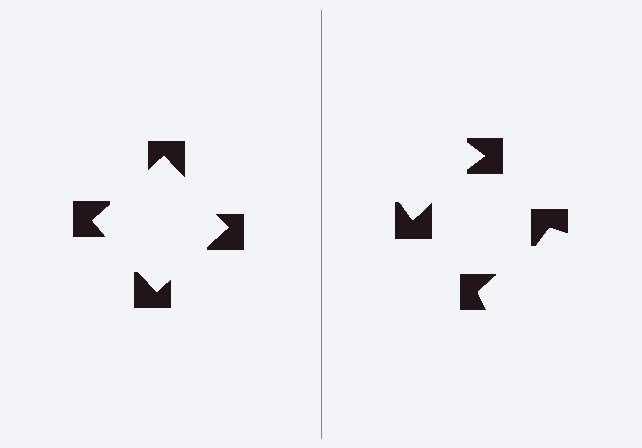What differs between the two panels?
The notched squares are positioned identically on both sides; only the wedge orientations differ. On the left they align to a square; on the right they are misaligned.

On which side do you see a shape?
An illusory square appears on the left side. On the right side the wedge cuts are rotated, so no coherent shape forms.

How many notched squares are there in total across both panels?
8 — 4 on each side.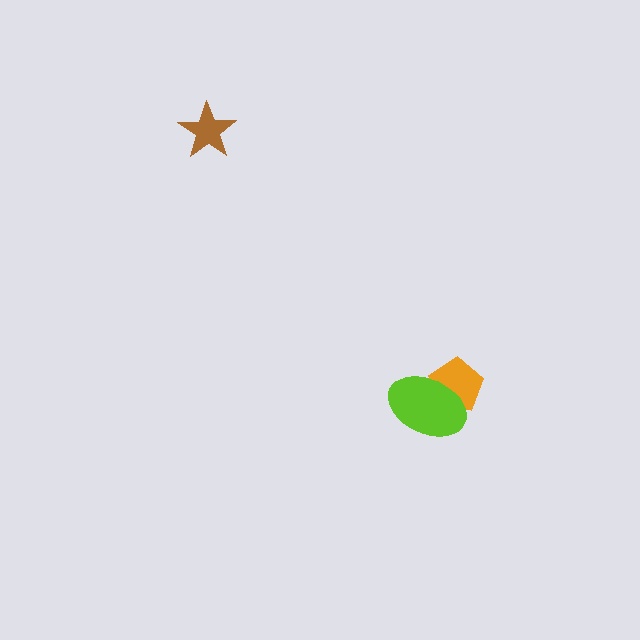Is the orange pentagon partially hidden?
Yes, it is partially covered by another shape.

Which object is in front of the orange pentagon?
The lime ellipse is in front of the orange pentagon.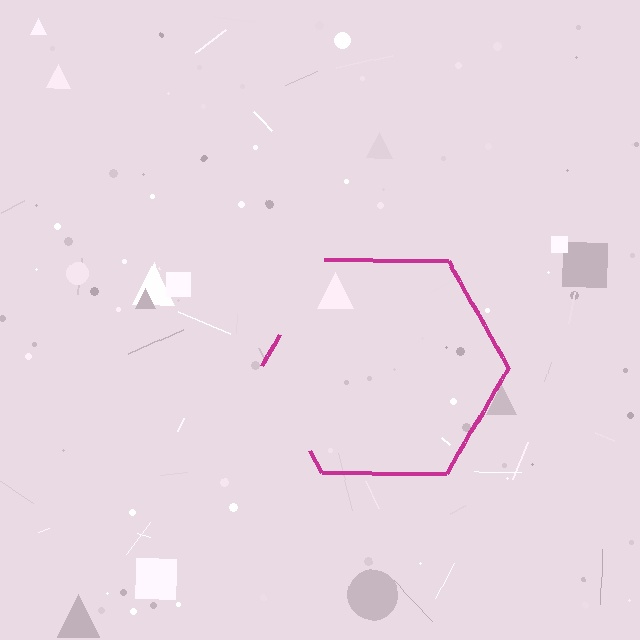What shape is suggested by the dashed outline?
The dashed outline suggests a hexagon.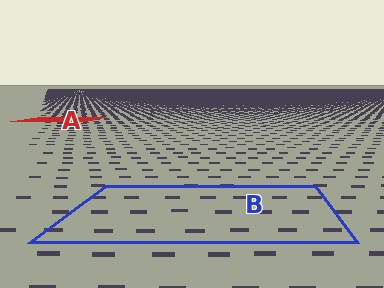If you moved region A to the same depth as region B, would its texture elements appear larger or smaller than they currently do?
They would appear larger. At a closer depth, the same texture elements are projected at a bigger on-screen size.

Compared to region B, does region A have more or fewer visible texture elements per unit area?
Region A has more texture elements per unit area — they are packed more densely because it is farther away.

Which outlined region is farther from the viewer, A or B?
Region A is farther from the viewer — the texture elements inside it appear smaller and more densely packed.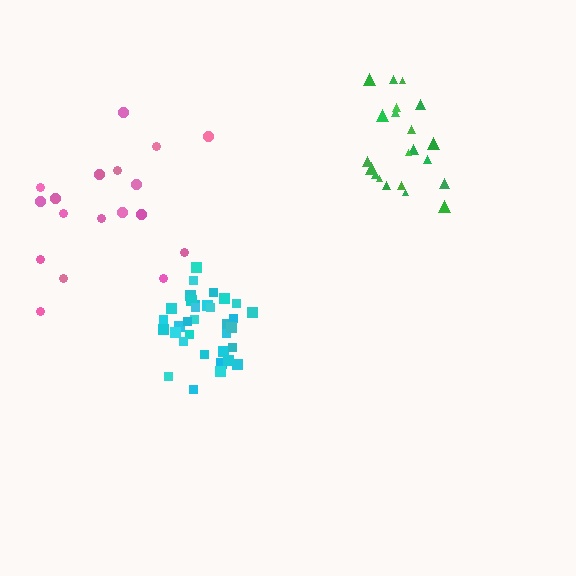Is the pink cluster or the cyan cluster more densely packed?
Cyan.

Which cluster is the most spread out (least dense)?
Pink.